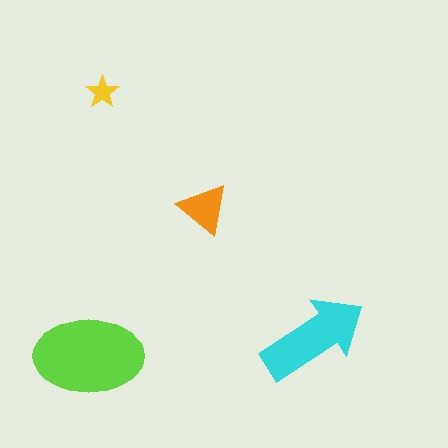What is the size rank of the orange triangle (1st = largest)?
3rd.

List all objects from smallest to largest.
The yellow star, the orange triangle, the cyan arrow, the lime ellipse.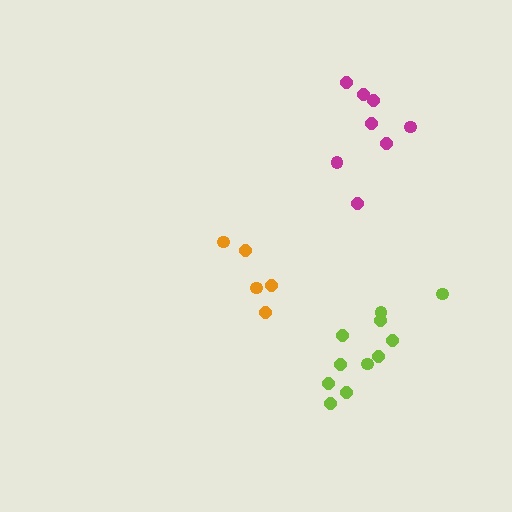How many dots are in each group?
Group 1: 8 dots, Group 2: 11 dots, Group 3: 5 dots (24 total).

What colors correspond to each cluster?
The clusters are colored: magenta, lime, orange.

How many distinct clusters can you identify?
There are 3 distinct clusters.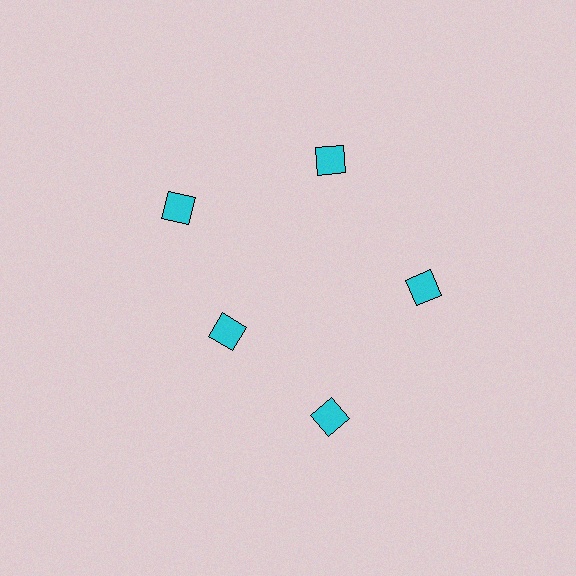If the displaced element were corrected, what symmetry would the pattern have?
It would have 5-fold rotational symmetry — the pattern would map onto itself every 72 degrees.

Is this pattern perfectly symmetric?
No. The 5 cyan diamonds are arranged in a ring, but one element near the 8 o'clock position is pulled inward toward the center, breaking the 5-fold rotational symmetry.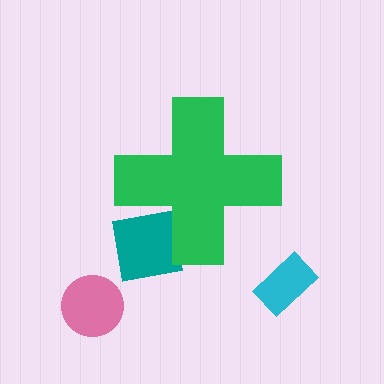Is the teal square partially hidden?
Yes, the teal square is partially hidden behind the green cross.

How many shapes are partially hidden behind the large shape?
1 shape is partially hidden.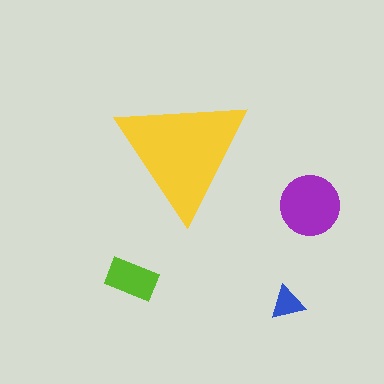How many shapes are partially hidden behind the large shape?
0 shapes are partially hidden.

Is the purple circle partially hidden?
No, the purple circle is fully visible.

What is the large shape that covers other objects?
A yellow triangle.